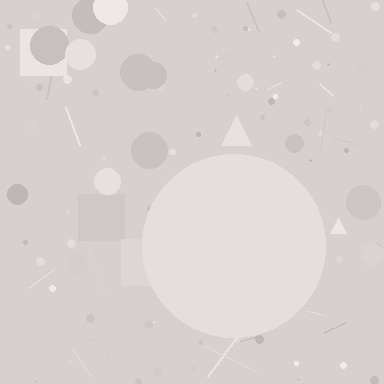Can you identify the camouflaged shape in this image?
The camouflaged shape is a circle.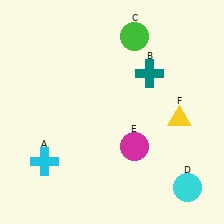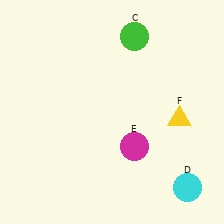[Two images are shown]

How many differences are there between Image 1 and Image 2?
There are 2 differences between the two images.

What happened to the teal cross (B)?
The teal cross (B) was removed in Image 2. It was in the top-right area of Image 1.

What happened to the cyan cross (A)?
The cyan cross (A) was removed in Image 2. It was in the bottom-left area of Image 1.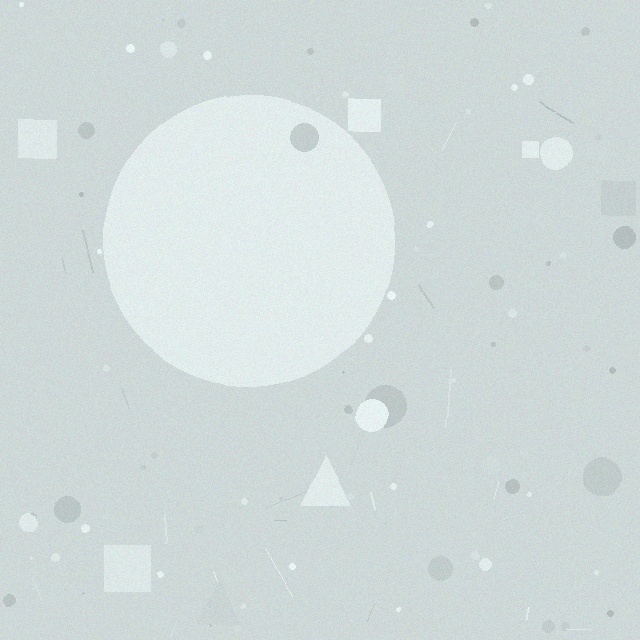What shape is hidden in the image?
A circle is hidden in the image.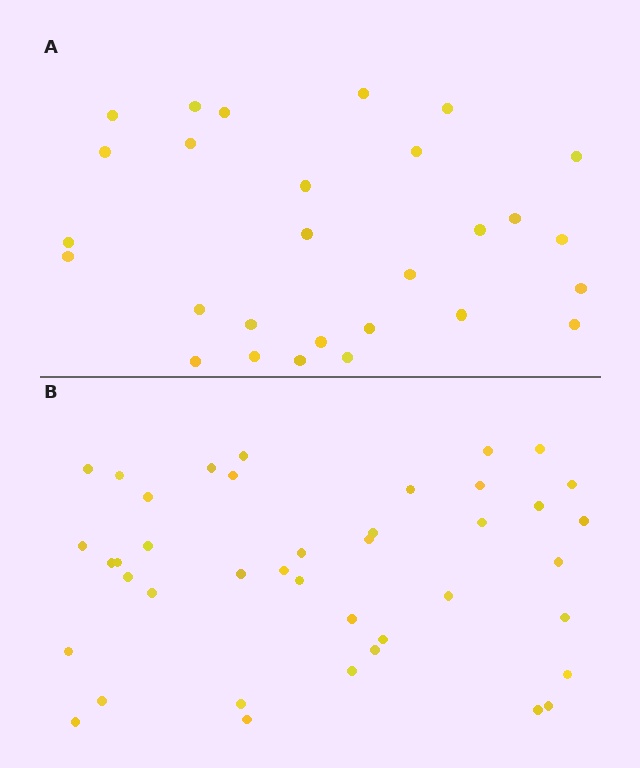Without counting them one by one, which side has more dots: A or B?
Region B (the bottom region) has more dots.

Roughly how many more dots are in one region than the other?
Region B has approximately 15 more dots than region A.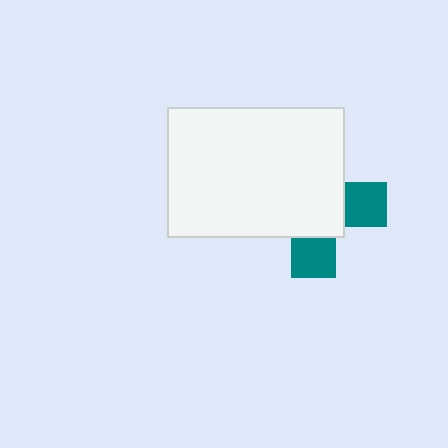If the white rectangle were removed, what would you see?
You would see the complete teal cross.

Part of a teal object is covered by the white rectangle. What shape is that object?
It is a cross.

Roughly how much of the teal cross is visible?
A small part of it is visible (roughly 33%).